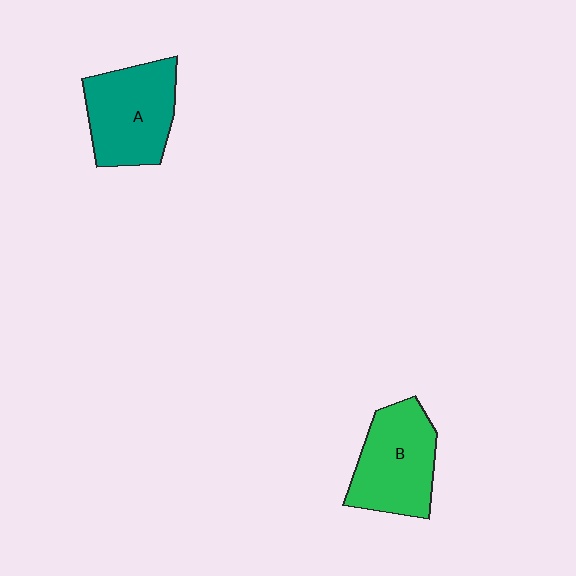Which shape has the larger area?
Shape A (teal).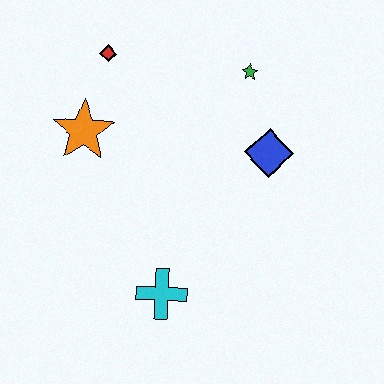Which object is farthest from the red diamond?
The cyan cross is farthest from the red diamond.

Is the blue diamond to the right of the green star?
Yes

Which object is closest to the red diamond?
The orange star is closest to the red diamond.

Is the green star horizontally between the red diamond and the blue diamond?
Yes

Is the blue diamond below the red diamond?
Yes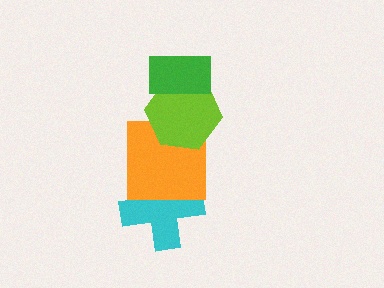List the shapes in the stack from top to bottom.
From top to bottom: the green rectangle, the lime hexagon, the orange square, the cyan cross.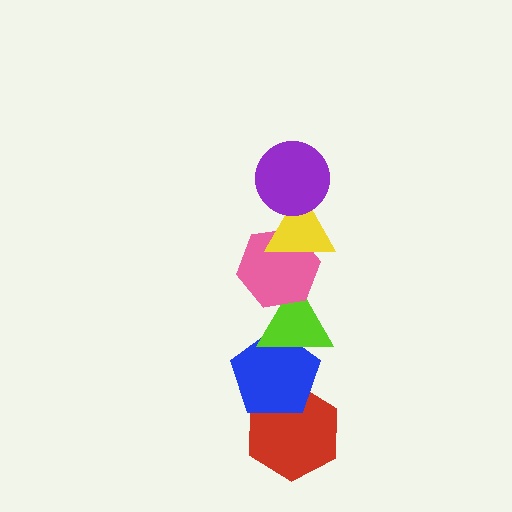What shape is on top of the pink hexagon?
The yellow triangle is on top of the pink hexagon.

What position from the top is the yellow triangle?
The yellow triangle is 2nd from the top.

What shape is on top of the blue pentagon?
The lime triangle is on top of the blue pentagon.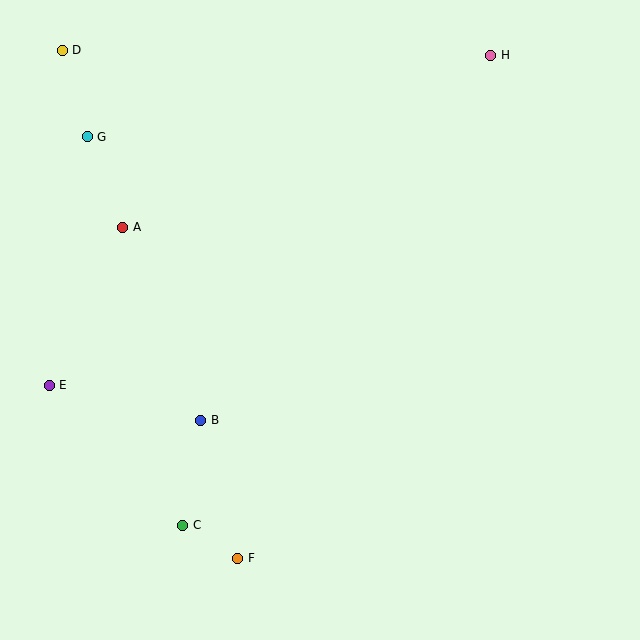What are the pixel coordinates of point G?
Point G is at (87, 137).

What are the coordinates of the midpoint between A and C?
The midpoint between A and C is at (153, 376).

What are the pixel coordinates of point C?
Point C is at (183, 525).